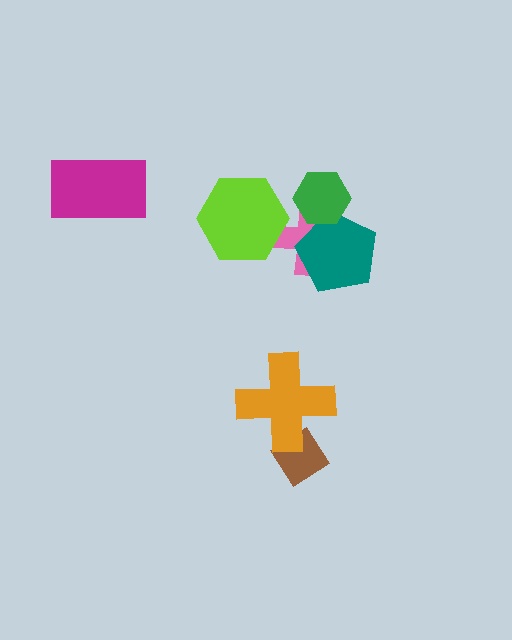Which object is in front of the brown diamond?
The orange cross is in front of the brown diamond.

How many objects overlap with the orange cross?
1 object overlaps with the orange cross.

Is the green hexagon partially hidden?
No, no other shape covers it.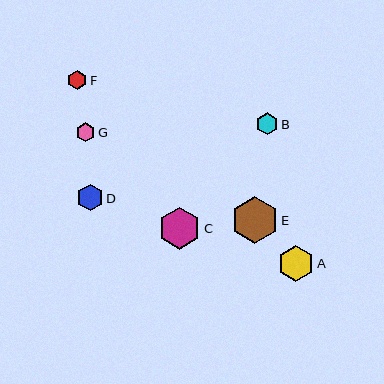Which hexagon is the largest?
Hexagon E is the largest with a size of approximately 47 pixels.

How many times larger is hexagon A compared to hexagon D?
Hexagon A is approximately 1.4 times the size of hexagon D.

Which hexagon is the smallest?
Hexagon G is the smallest with a size of approximately 19 pixels.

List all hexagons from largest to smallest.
From largest to smallest: E, C, A, D, B, F, G.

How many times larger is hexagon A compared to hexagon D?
Hexagon A is approximately 1.4 times the size of hexagon D.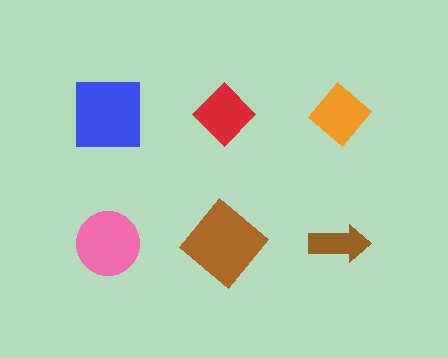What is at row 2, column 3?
A brown arrow.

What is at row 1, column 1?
A blue square.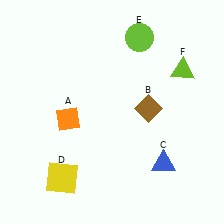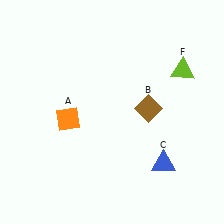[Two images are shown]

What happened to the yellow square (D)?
The yellow square (D) was removed in Image 2. It was in the bottom-left area of Image 1.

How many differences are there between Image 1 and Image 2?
There are 2 differences between the two images.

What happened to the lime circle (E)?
The lime circle (E) was removed in Image 2. It was in the top-right area of Image 1.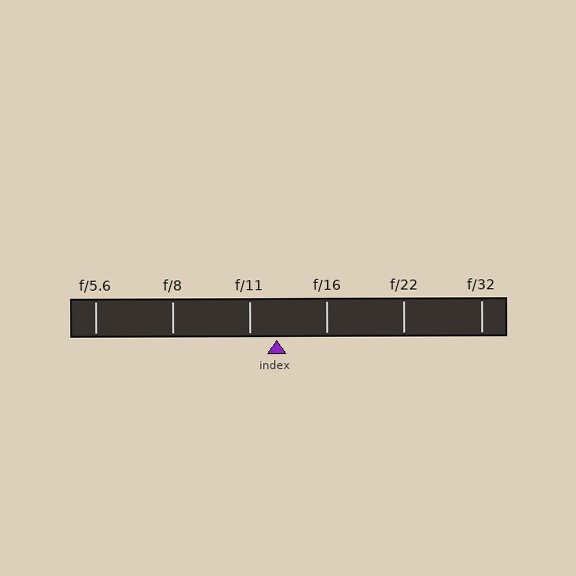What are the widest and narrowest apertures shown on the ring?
The widest aperture shown is f/5.6 and the narrowest is f/32.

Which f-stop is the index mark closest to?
The index mark is closest to f/11.